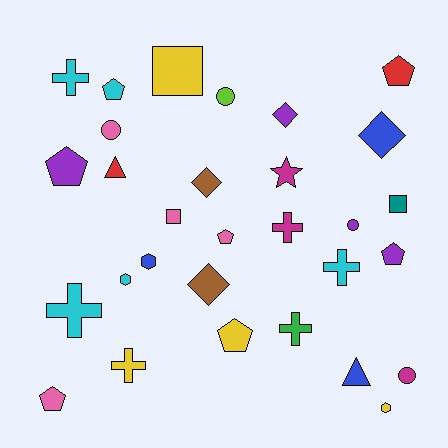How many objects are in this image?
There are 30 objects.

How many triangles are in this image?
There are 2 triangles.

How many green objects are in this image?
There is 1 green object.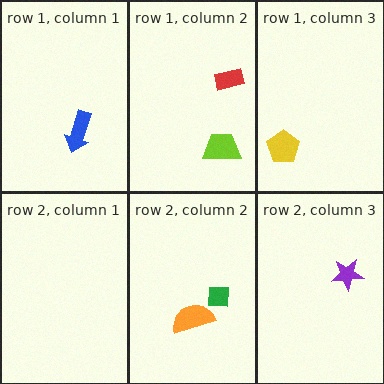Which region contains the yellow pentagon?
The row 1, column 3 region.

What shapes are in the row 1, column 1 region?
The blue arrow.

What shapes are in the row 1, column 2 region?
The lime trapezoid, the red rectangle.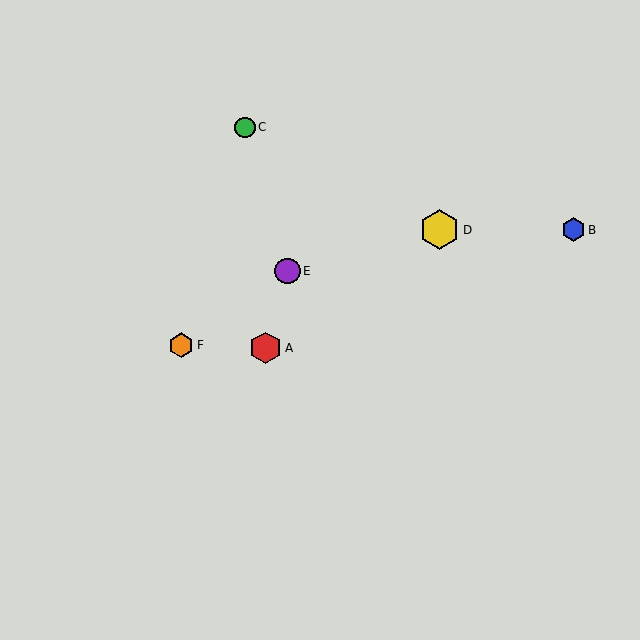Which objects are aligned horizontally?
Objects B, D are aligned horizontally.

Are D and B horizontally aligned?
Yes, both are at y≈230.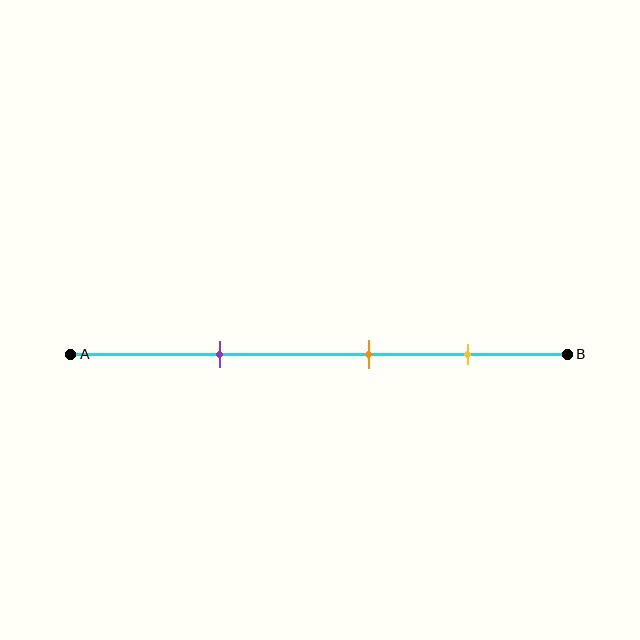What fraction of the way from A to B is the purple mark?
The purple mark is approximately 30% (0.3) of the way from A to B.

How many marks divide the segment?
There are 3 marks dividing the segment.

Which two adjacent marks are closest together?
The orange and yellow marks are the closest adjacent pair.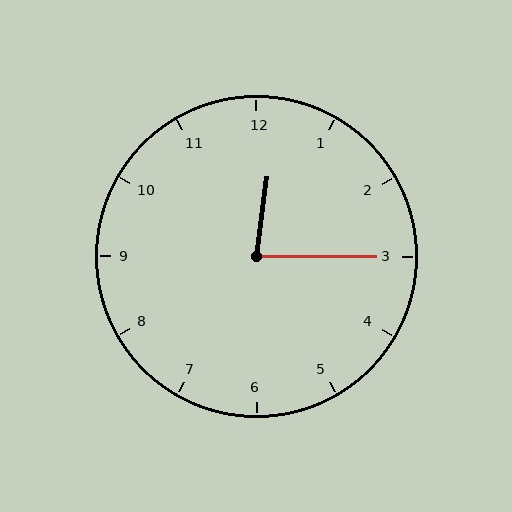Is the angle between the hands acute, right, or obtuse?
It is acute.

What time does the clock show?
12:15.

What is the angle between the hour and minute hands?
Approximately 82 degrees.